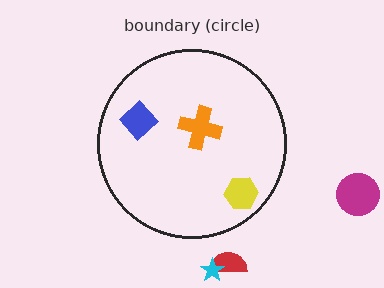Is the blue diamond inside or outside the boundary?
Inside.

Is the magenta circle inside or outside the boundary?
Outside.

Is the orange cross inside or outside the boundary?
Inside.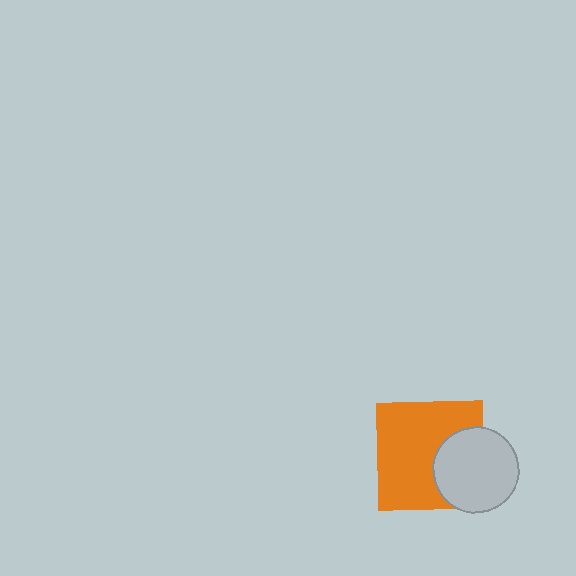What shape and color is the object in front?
The object in front is a light gray circle.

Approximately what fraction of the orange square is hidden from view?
Roughly 31% of the orange square is hidden behind the light gray circle.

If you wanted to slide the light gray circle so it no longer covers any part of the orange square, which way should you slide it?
Slide it right — that is the most direct way to separate the two shapes.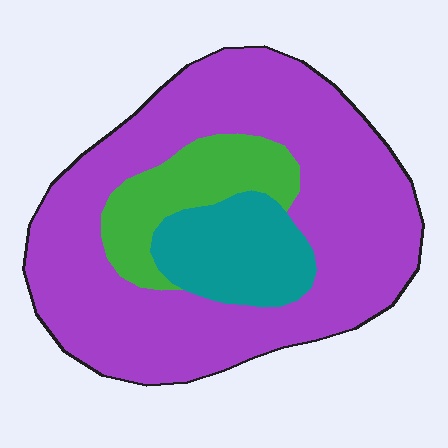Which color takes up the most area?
Purple, at roughly 70%.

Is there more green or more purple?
Purple.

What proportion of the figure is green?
Green covers about 15% of the figure.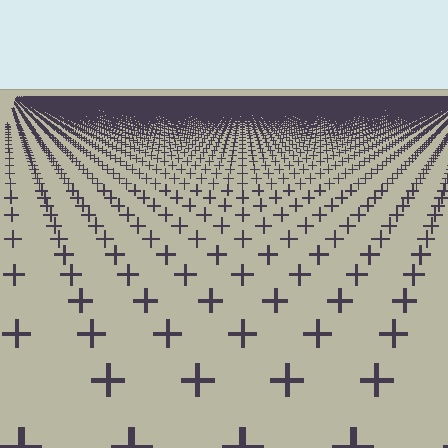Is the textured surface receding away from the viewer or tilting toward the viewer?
The surface is receding away from the viewer. Texture elements get smaller and denser toward the top.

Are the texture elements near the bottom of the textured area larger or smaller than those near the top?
Larger. Near the bottom, elements are closer to the viewer and appear at a bigger on-screen size.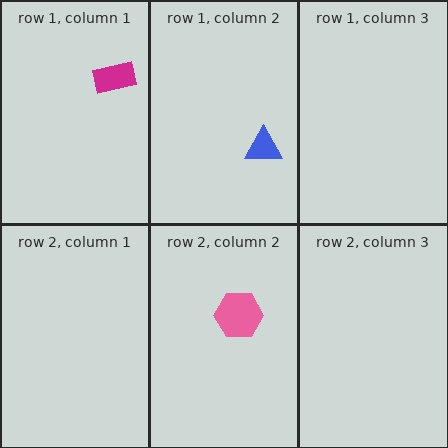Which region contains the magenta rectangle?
The row 1, column 1 region.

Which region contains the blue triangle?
The row 1, column 2 region.